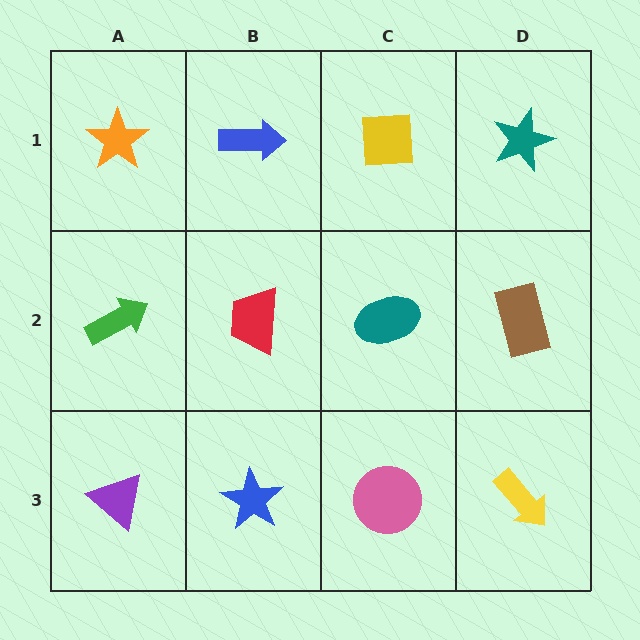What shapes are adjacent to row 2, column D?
A teal star (row 1, column D), a yellow arrow (row 3, column D), a teal ellipse (row 2, column C).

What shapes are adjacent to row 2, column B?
A blue arrow (row 1, column B), a blue star (row 3, column B), a green arrow (row 2, column A), a teal ellipse (row 2, column C).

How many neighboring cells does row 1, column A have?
2.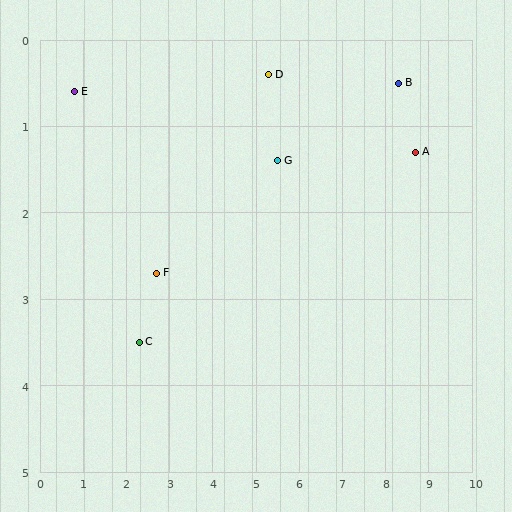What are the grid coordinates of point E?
Point E is at approximately (0.8, 0.6).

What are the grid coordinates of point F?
Point F is at approximately (2.7, 2.7).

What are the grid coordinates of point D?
Point D is at approximately (5.3, 0.4).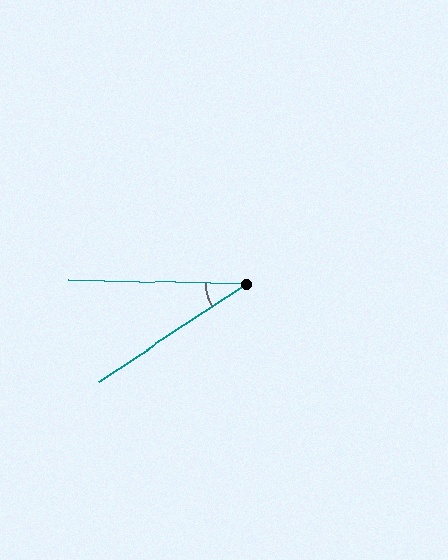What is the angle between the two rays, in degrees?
Approximately 35 degrees.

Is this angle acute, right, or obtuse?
It is acute.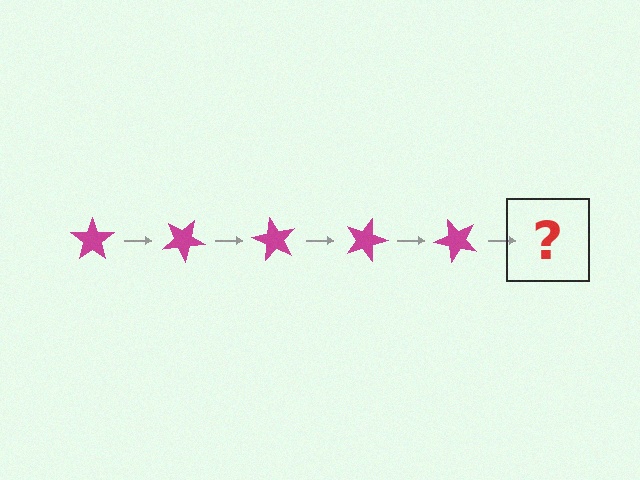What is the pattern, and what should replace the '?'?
The pattern is that the star rotates 30 degrees each step. The '?' should be a magenta star rotated 150 degrees.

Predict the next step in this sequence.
The next step is a magenta star rotated 150 degrees.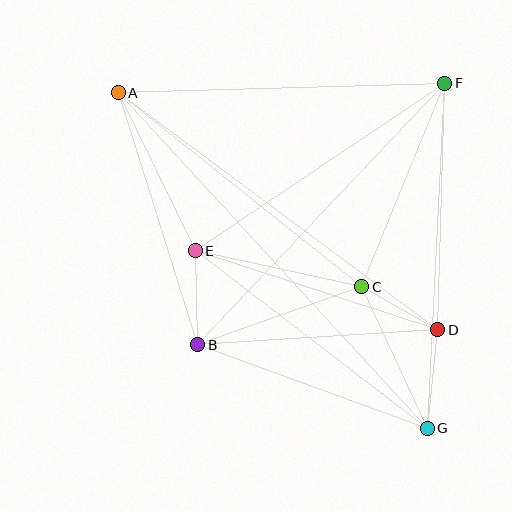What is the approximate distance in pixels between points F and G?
The distance between F and G is approximately 345 pixels.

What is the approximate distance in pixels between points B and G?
The distance between B and G is approximately 244 pixels.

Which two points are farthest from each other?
Points A and G are farthest from each other.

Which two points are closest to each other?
Points C and D are closest to each other.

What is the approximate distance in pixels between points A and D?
The distance between A and D is approximately 398 pixels.